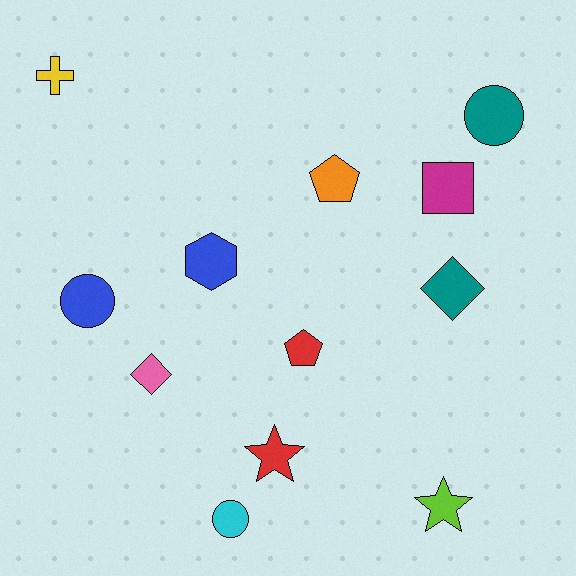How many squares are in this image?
There is 1 square.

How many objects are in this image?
There are 12 objects.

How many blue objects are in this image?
There are 2 blue objects.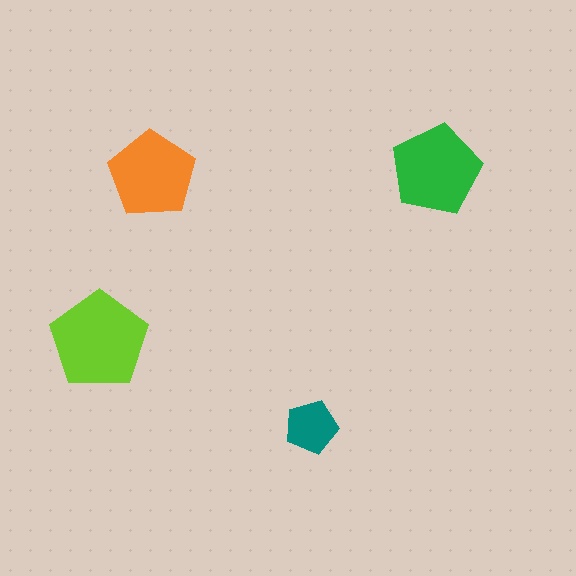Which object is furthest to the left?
The lime pentagon is leftmost.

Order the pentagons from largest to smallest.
the lime one, the green one, the orange one, the teal one.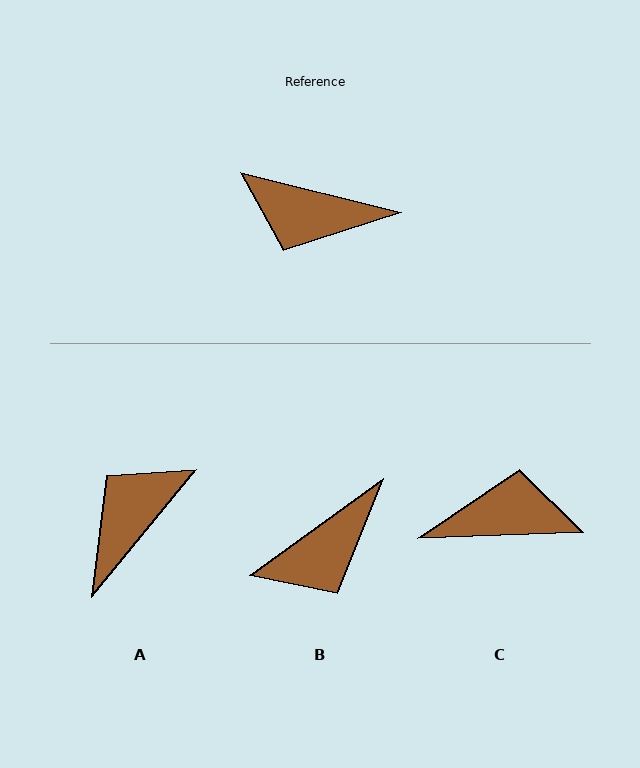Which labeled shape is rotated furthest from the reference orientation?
C, about 164 degrees away.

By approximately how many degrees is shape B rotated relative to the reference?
Approximately 50 degrees counter-clockwise.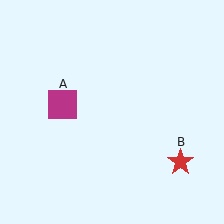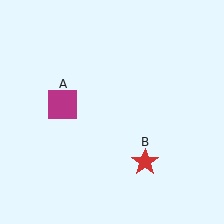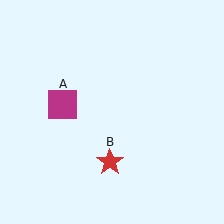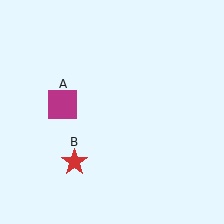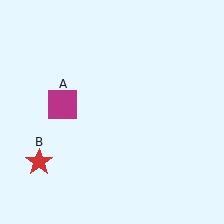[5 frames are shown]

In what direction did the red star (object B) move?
The red star (object B) moved left.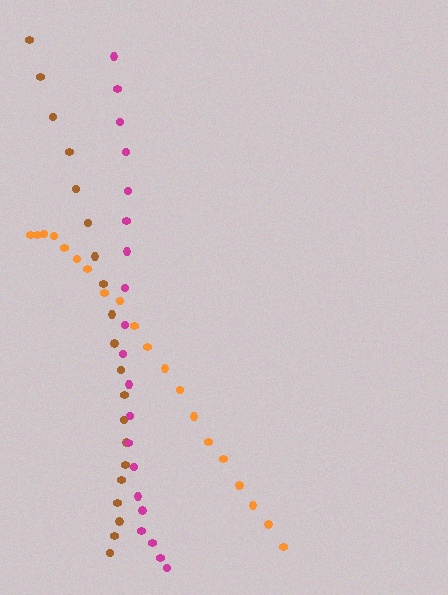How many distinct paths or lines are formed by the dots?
There are 3 distinct paths.